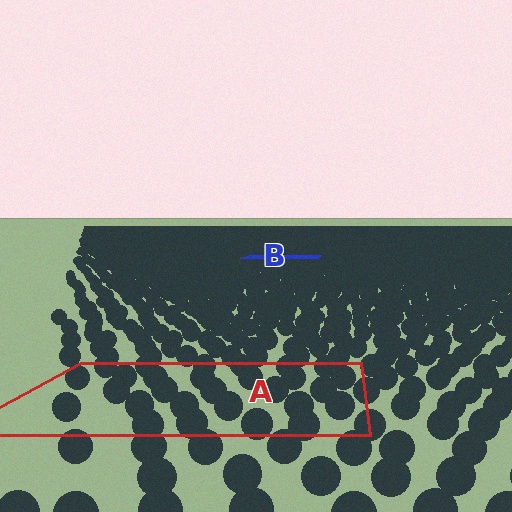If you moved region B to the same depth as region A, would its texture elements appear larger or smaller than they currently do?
They would appear larger. At a closer depth, the same texture elements are projected at a bigger on-screen size.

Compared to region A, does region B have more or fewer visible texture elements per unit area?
Region B has more texture elements per unit area — they are packed more densely because it is farther away.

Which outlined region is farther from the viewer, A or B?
Region B is farther from the viewer — the texture elements inside it appear smaller and more densely packed.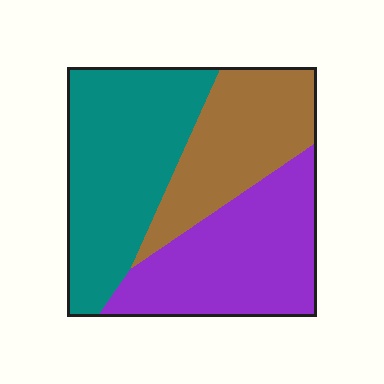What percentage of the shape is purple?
Purple takes up about one third (1/3) of the shape.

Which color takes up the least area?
Brown, at roughly 25%.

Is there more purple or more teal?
Teal.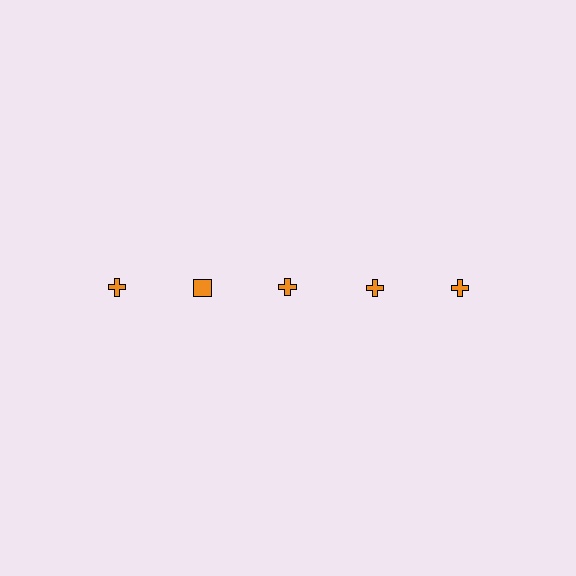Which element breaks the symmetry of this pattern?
The orange square in the top row, second from left column breaks the symmetry. All other shapes are orange crosses.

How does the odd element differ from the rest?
It has a different shape: square instead of cross.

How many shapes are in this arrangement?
There are 5 shapes arranged in a grid pattern.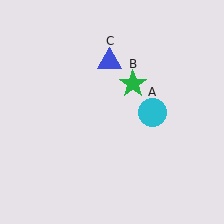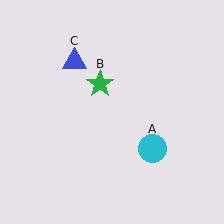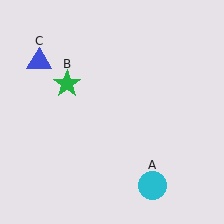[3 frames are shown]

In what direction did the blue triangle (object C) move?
The blue triangle (object C) moved left.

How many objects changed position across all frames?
3 objects changed position: cyan circle (object A), green star (object B), blue triangle (object C).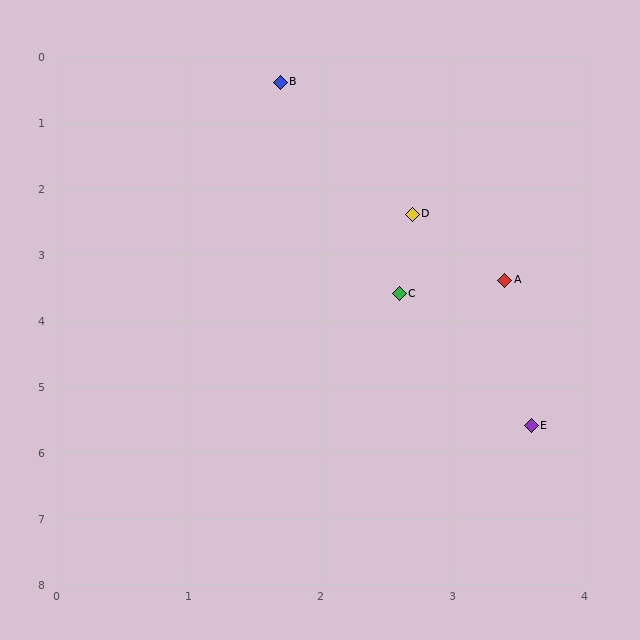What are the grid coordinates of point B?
Point B is at approximately (1.7, 0.4).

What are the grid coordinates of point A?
Point A is at approximately (3.4, 3.4).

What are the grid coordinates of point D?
Point D is at approximately (2.7, 2.4).